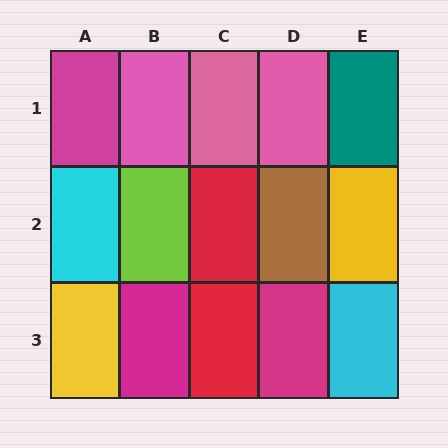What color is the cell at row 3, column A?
Yellow.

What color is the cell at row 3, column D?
Magenta.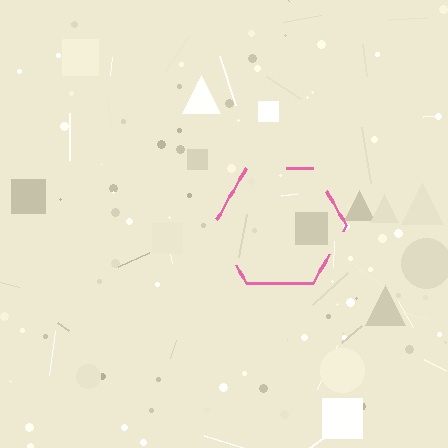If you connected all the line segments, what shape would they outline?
They would outline a hexagon.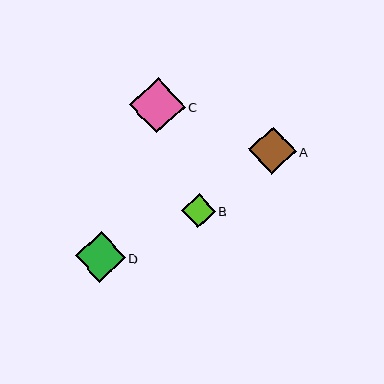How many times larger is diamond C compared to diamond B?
Diamond C is approximately 1.7 times the size of diamond B.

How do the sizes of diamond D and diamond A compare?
Diamond D and diamond A are approximately the same size.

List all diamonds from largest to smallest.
From largest to smallest: C, D, A, B.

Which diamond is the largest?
Diamond C is the largest with a size of approximately 55 pixels.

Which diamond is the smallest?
Diamond B is the smallest with a size of approximately 33 pixels.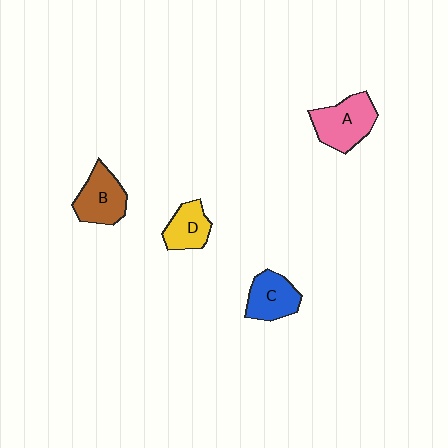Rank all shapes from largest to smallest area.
From largest to smallest: A (pink), B (brown), C (blue), D (yellow).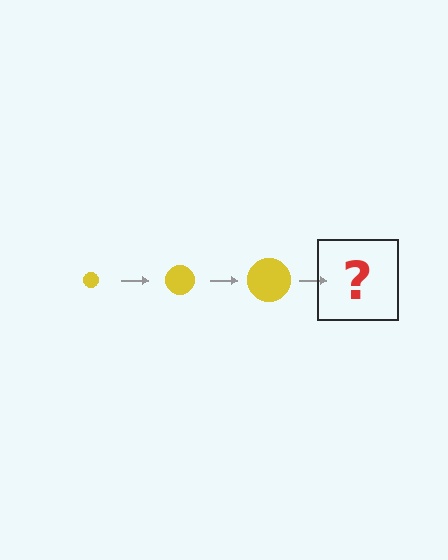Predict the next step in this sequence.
The next step is a yellow circle, larger than the previous one.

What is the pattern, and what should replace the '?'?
The pattern is that the circle gets progressively larger each step. The '?' should be a yellow circle, larger than the previous one.